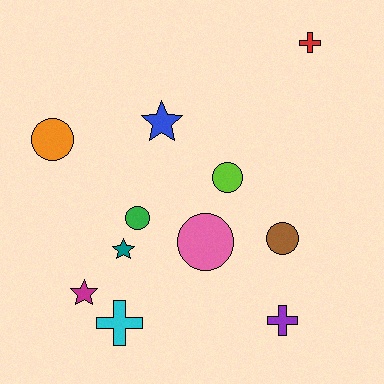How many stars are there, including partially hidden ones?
There are 3 stars.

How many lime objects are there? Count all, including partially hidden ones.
There is 1 lime object.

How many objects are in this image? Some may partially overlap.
There are 11 objects.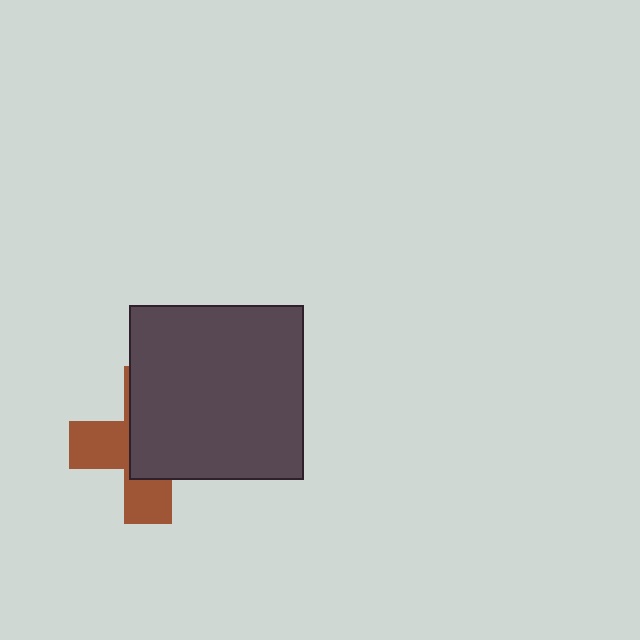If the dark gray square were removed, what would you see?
You would see the complete brown cross.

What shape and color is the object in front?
The object in front is a dark gray square.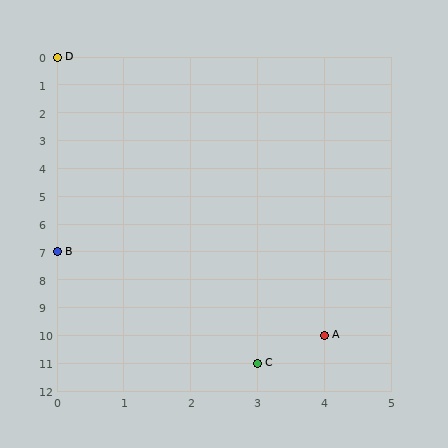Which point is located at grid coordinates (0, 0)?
Point D is at (0, 0).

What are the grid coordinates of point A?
Point A is at grid coordinates (4, 10).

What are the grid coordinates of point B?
Point B is at grid coordinates (0, 7).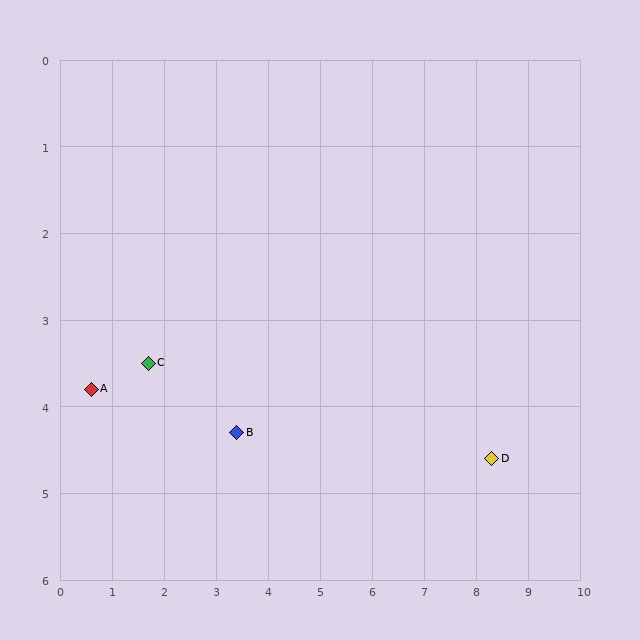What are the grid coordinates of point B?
Point B is at approximately (3.4, 4.3).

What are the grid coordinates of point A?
Point A is at approximately (0.6, 3.8).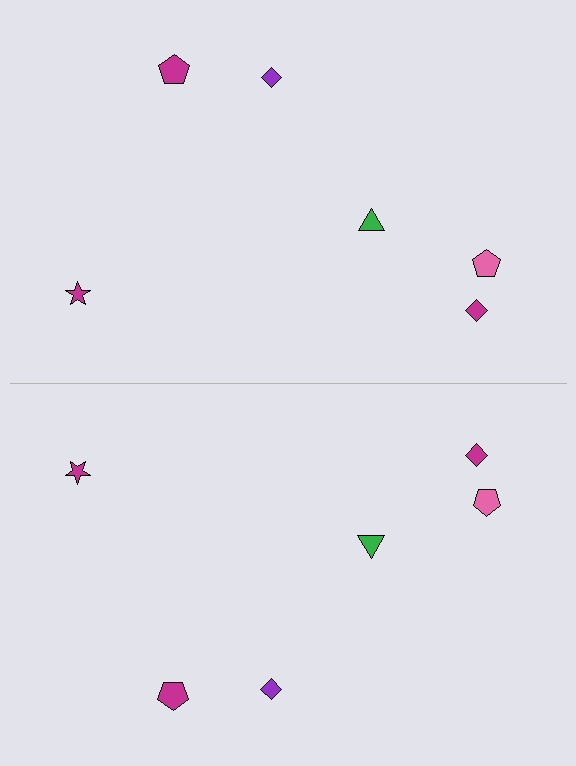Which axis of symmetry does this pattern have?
The pattern has a horizontal axis of symmetry running through the center of the image.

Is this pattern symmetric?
Yes, this pattern has bilateral (reflection) symmetry.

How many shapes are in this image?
There are 12 shapes in this image.